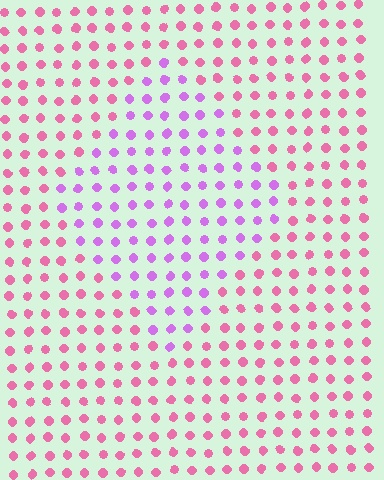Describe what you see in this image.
The image is filled with small pink elements in a uniform arrangement. A diamond-shaped region is visible where the elements are tinted to a slightly different hue, forming a subtle color boundary.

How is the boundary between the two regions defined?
The boundary is defined purely by a slight shift in hue (about 43 degrees). Spacing, size, and orientation are identical on both sides.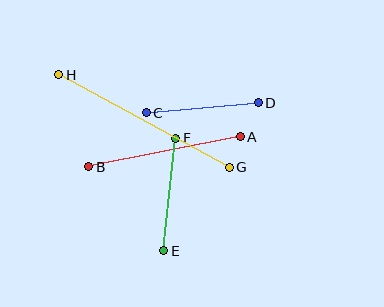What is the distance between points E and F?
The distance is approximately 113 pixels.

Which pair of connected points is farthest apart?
Points G and H are farthest apart.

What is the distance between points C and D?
The distance is approximately 112 pixels.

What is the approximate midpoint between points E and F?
The midpoint is at approximately (170, 194) pixels.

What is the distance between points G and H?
The distance is approximately 194 pixels.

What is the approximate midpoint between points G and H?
The midpoint is at approximately (144, 121) pixels.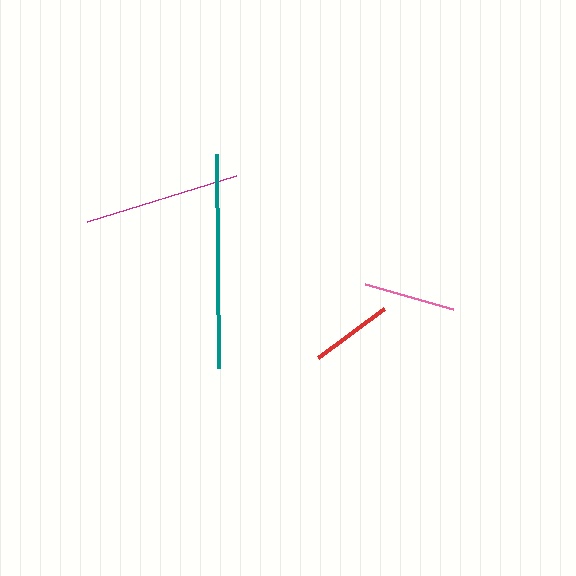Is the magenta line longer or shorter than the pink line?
The magenta line is longer than the pink line.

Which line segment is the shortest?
The red line is the shortest at approximately 82 pixels.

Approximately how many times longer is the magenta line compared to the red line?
The magenta line is approximately 1.9 times the length of the red line.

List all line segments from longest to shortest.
From longest to shortest: teal, magenta, pink, red.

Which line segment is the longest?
The teal line is the longest at approximately 215 pixels.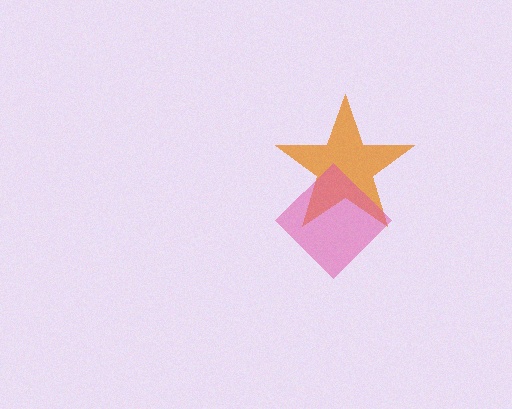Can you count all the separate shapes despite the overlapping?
Yes, there are 2 separate shapes.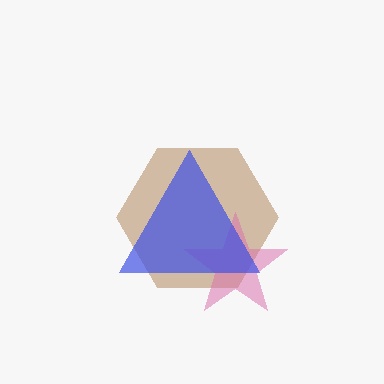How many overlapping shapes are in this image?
There are 3 overlapping shapes in the image.